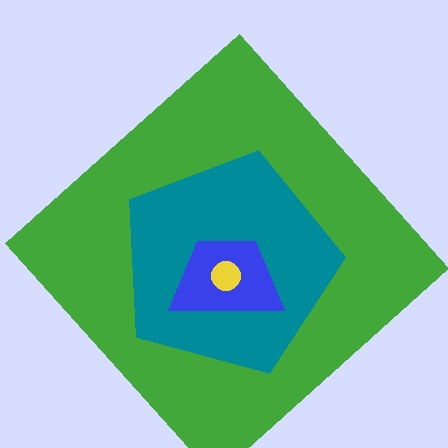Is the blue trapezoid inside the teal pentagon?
Yes.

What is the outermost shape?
The green diamond.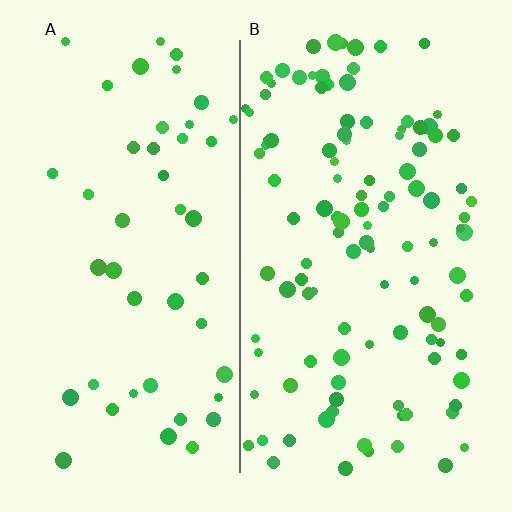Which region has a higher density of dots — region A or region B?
B (the right).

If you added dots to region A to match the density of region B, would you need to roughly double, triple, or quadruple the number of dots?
Approximately double.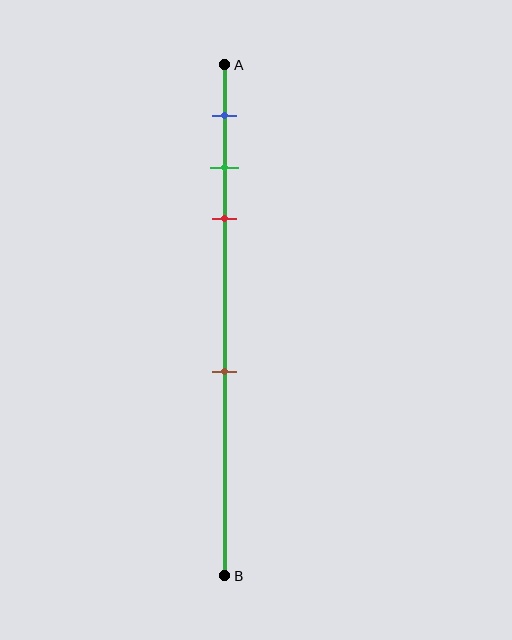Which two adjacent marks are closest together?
The green and red marks are the closest adjacent pair.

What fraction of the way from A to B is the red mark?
The red mark is approximately 30% (0.3) of the way from A to B.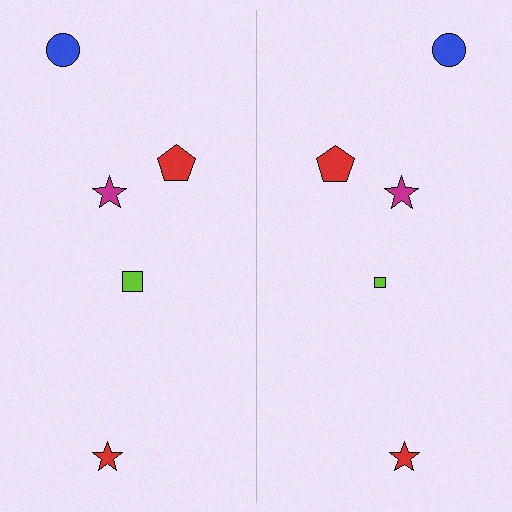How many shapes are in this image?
There are 10 shapes in this image.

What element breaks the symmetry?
The lime square on the right side has a different size than its mirror counterpart.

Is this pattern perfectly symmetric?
No, the pattern is not perfectly symmetric. The lime square on the right side has a different size than its mirror counterpart.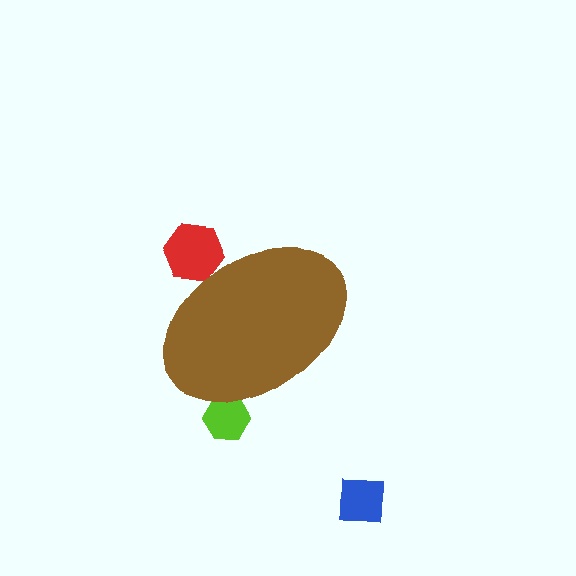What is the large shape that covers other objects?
A brown ellipse.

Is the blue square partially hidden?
No, the blue square is fully visible.